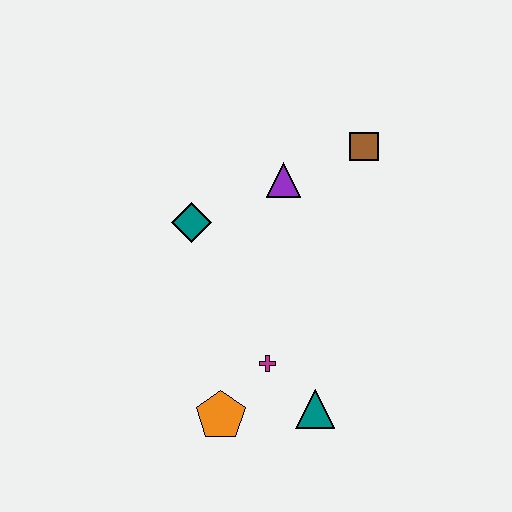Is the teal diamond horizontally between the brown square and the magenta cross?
No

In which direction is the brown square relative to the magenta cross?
The brown square is above the magenta cross.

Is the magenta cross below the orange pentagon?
No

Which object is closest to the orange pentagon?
The magenta cross is closest to the orange pentagon.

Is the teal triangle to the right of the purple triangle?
Yes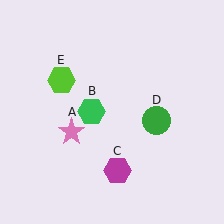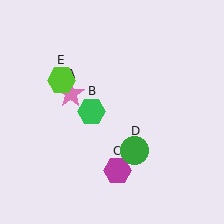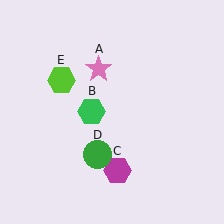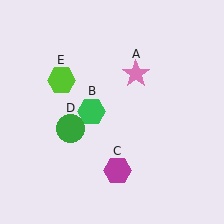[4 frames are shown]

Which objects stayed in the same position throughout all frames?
Green hexagon (object B) and magenta hexagon (object C) and lime hexagon (object E) remained stationary.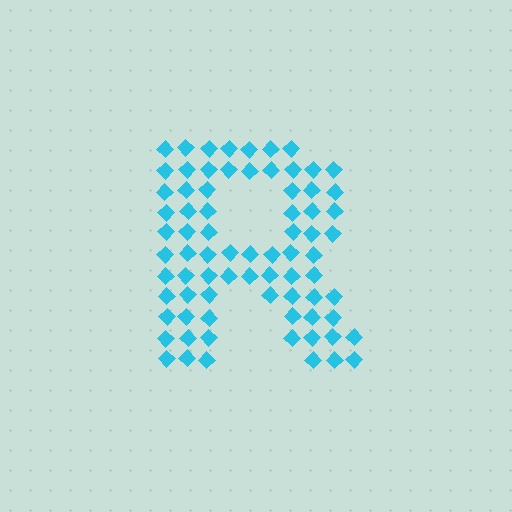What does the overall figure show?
The overall figure shows the letter R.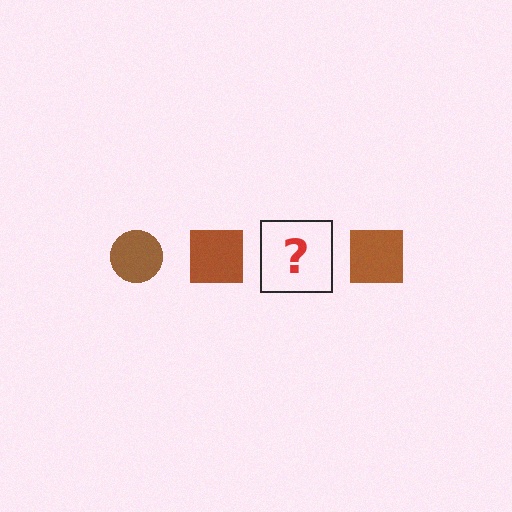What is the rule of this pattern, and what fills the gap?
The rule is that the pattern cycles through circle, square shapes in brown. The gap should be filled with a brown circle.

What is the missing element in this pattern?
The missing element is a brown circle.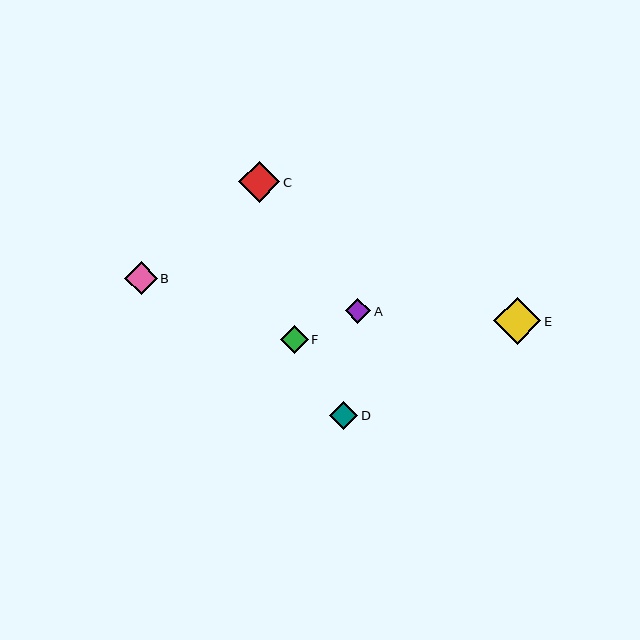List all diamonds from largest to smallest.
From largest to smallest: E, C, B, D, F, A.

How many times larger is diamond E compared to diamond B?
Diamond E is approximately 1.5 times the size of diamond B.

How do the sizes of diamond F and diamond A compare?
Diamond F and diamond A are approximately the same size.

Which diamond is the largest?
Diamond E is the largest with a size of approximately 47 pixels.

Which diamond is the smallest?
Diamond A is the smallest with a size of approximately 25 pixels.